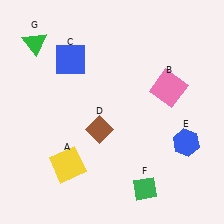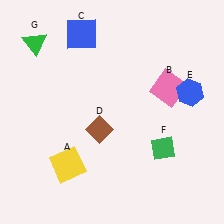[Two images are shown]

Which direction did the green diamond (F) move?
The green diamond (F) moved up.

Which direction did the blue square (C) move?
The blue square (C) moved up.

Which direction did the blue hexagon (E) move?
The blue hexagon (E) moved up.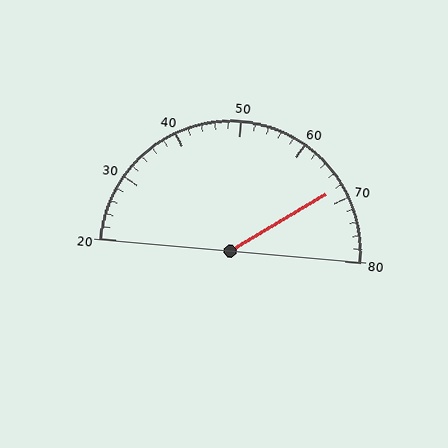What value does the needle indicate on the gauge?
The needle indicates approximately 68.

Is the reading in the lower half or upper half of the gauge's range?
The reading is in the upper half of the range (20 to 80).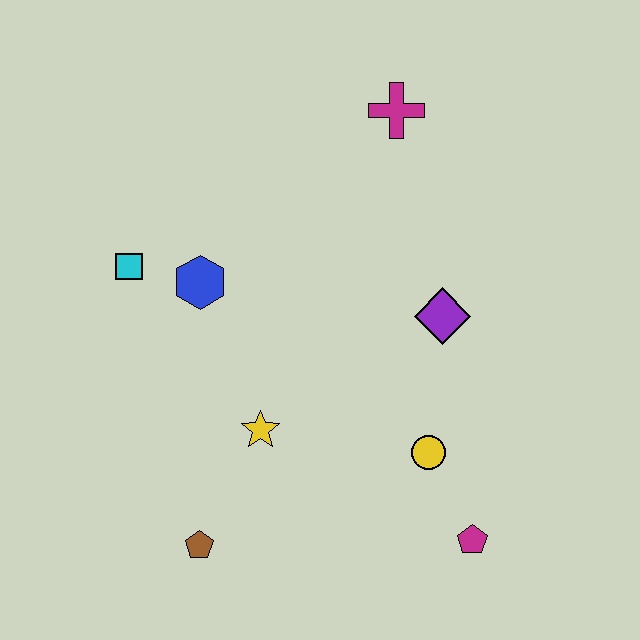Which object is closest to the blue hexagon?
The cyan square is closest to the blue hexagon.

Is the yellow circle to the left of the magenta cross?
No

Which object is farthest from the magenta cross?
The brown pentagon is farthest from the magenta cross.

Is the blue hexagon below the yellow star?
No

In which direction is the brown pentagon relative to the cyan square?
The brown pentagon is below the cyan square.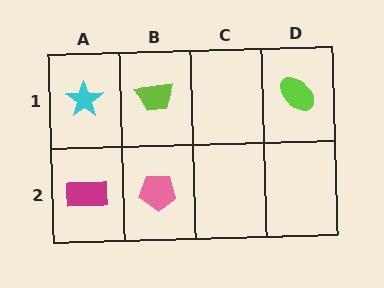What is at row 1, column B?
A lime trapezoid.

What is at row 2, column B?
A pink pentagon.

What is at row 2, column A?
A magenta rectangle.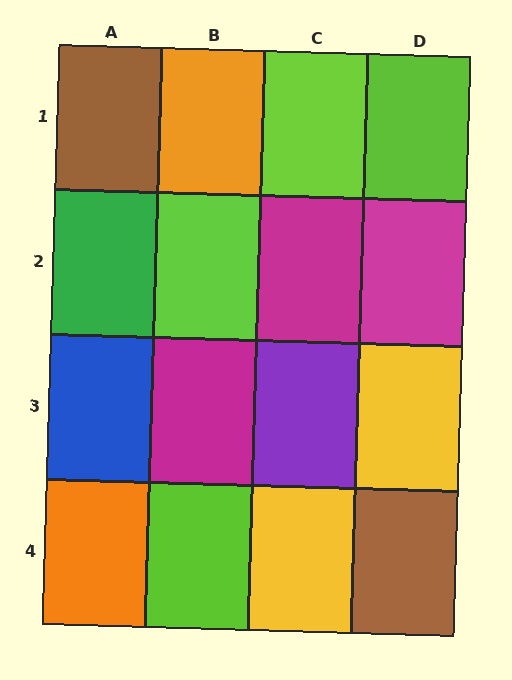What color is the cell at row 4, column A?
Orange.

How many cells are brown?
2 cells are brown.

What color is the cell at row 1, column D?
Lime.